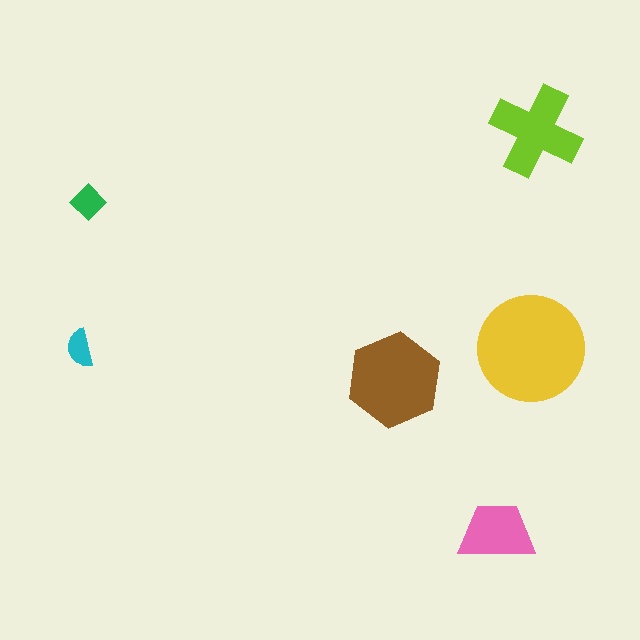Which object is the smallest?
The cyan semicircle.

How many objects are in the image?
There are 6 objects in the image.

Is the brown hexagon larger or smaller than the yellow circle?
Smaller.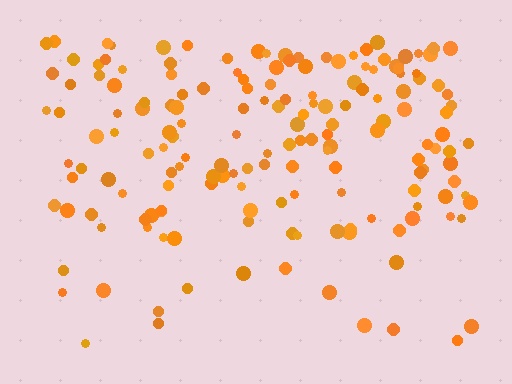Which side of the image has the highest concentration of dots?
The top.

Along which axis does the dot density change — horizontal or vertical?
Vertical.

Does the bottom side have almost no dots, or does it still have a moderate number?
Still a moderate number, just noticeably fewer than the top.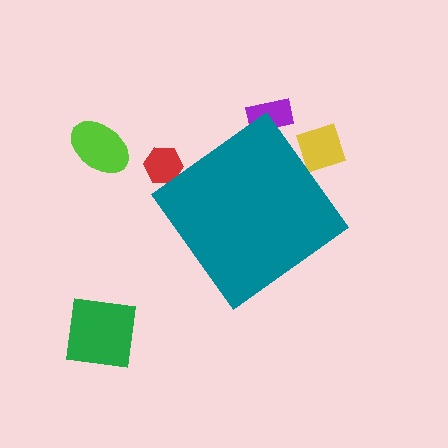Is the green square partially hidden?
No, the green square is fully visible.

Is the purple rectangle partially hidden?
Yes, the purple rectangle is partially hidden behind the teal diamond.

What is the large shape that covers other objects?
A teal diamond.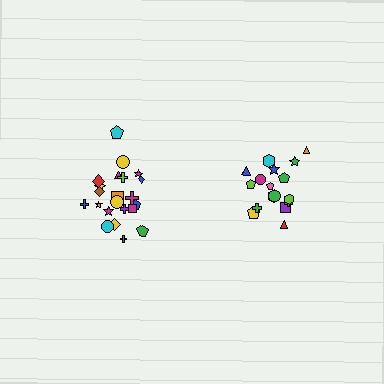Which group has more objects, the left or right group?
The left group.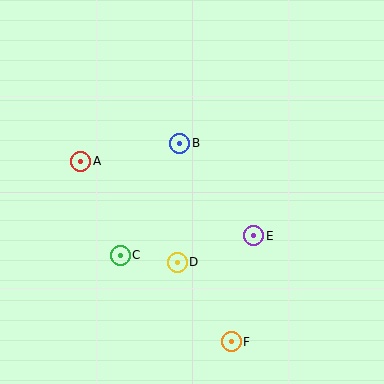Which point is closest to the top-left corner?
Point A is closest to the top-left corner.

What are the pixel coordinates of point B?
Point B is at (180, 143).